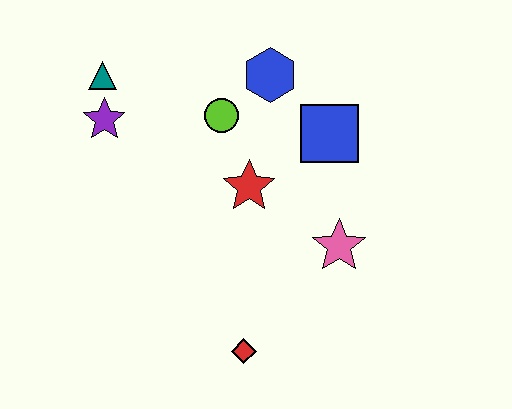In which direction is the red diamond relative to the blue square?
The red diamond is below the blue square.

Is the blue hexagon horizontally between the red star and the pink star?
Yes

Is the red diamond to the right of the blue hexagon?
No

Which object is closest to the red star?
The lime circle is closest to the red star.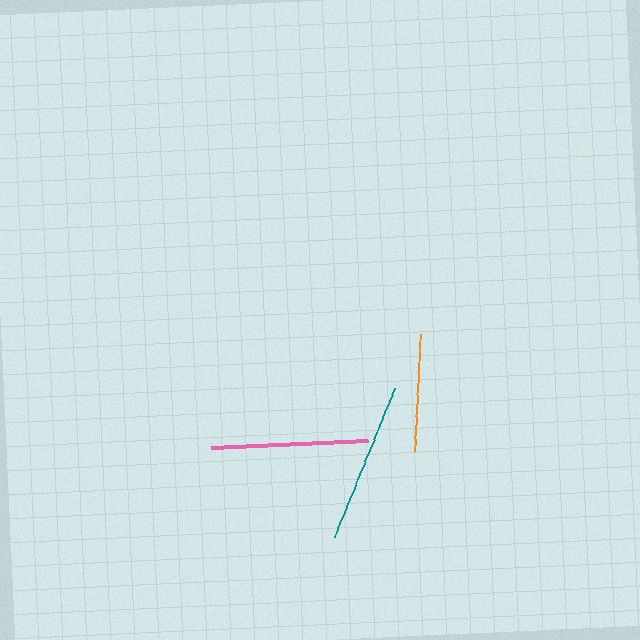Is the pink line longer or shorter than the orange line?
The pink line is longer than the orange line.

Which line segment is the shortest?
The orange line is the shortest at approximately 116 pixels.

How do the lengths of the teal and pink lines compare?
The teal and pink lines are approximately the same length.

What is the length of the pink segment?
The pink segment is approximately 157 pixels long.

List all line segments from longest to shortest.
From longest to shortest: teal, pink, orange.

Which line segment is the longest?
The teal line is the longest at approximately 161 pixels.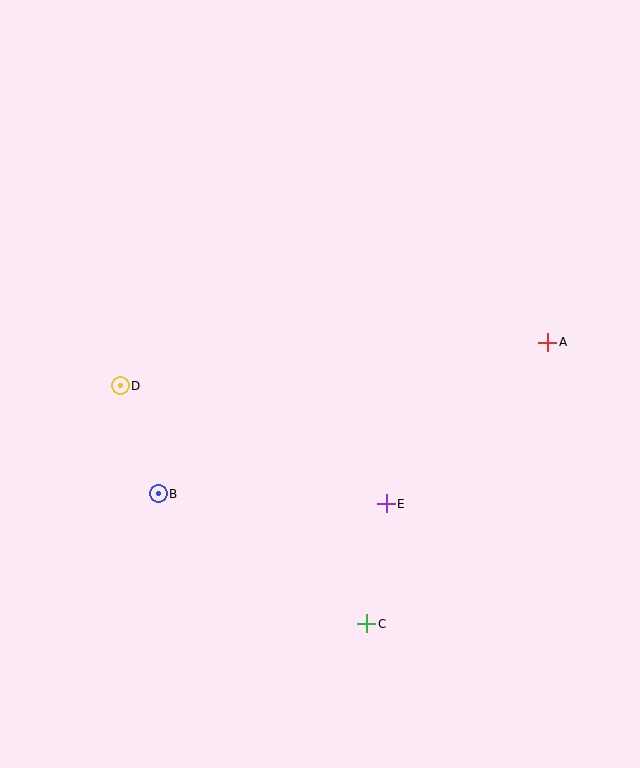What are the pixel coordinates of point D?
Point D is at (120, 386).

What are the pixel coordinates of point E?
Point E is at (386, 504).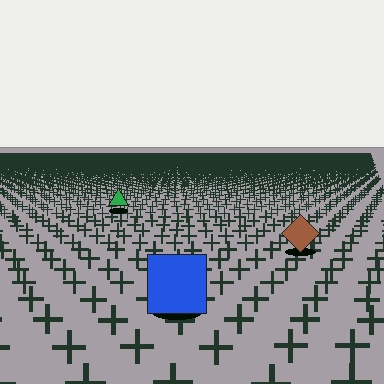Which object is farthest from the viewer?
The green triangle is farthest from the viewer. It appears smaller and the ground texture around it is denser.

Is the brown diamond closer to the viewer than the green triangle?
Yes. The brown diamond is closer — you can tell from the texture gradient: the ground texture is coarser near it.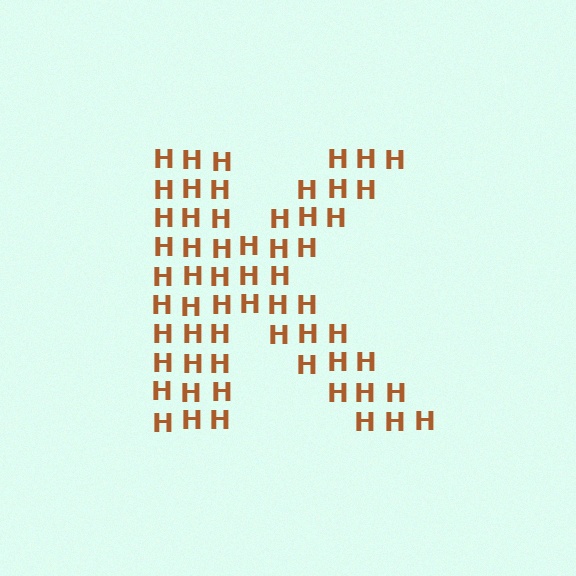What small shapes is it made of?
It is made of small letter H's.